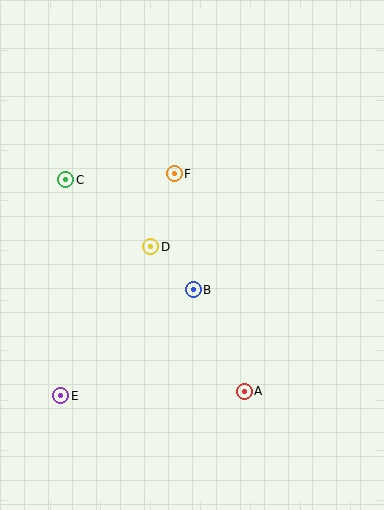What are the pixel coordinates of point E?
Point E is at (61, 396).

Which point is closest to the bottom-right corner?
Point A is closest to the bottom-right corner.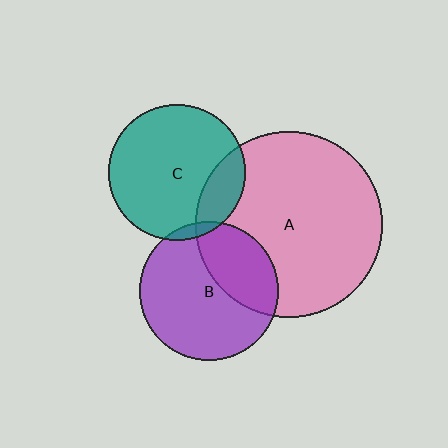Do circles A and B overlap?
Yes.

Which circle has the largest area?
Circle A (pink).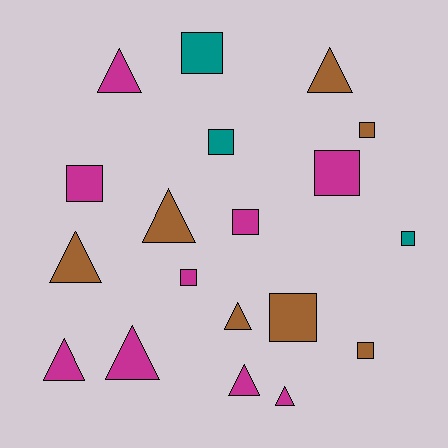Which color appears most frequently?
Magenta, with 9 objects.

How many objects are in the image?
There are 19 objects.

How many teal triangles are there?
There are no teal triangles.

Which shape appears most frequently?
Square, with 10 objects.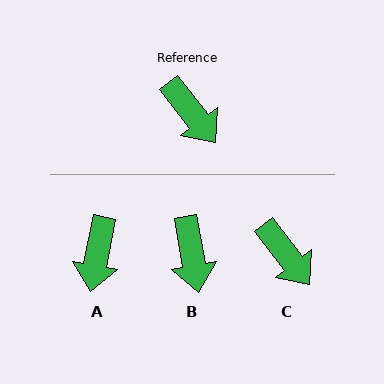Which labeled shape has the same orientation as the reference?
C.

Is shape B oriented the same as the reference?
No, it is off by about 28 degrees.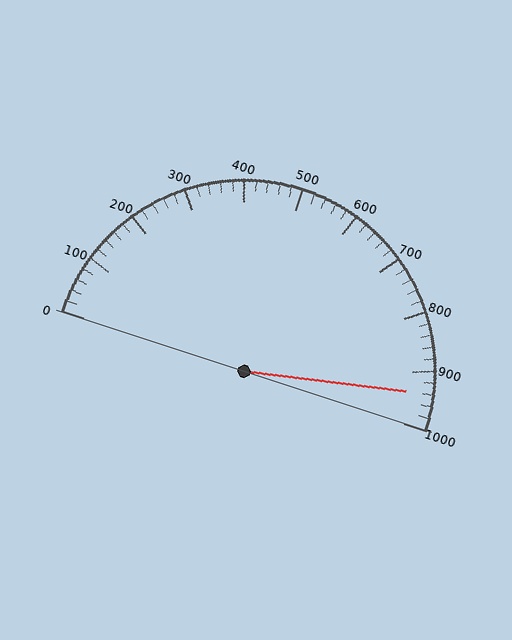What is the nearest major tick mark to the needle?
The nearest major tick mark is 900.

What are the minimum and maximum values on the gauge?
The gauge ranges from 0 to 1000.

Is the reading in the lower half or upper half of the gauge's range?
The reading is in the upper half of the range (0 to 1000).